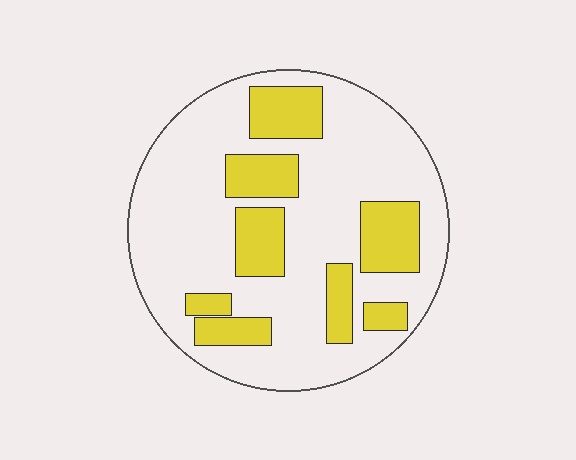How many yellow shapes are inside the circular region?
8.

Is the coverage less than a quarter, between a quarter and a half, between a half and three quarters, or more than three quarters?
Between a quarter and a half.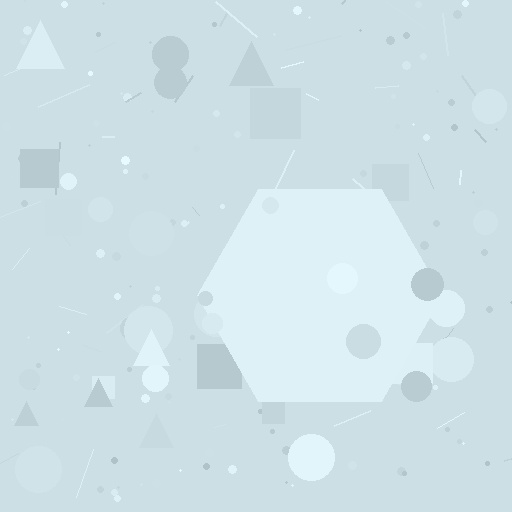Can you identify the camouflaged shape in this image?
The camouflaged shape is a hexagon.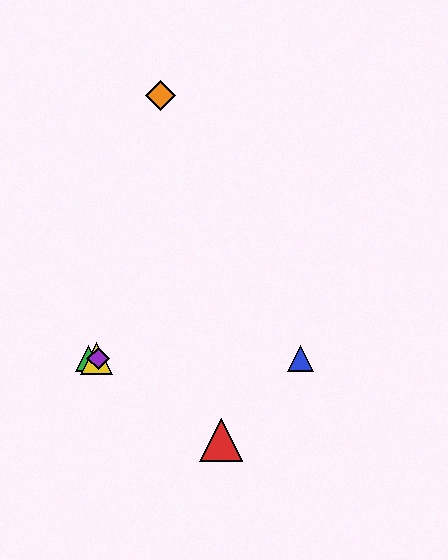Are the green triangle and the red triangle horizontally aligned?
No, the green triangle is at y≈359 and the red triangle is at y≈440.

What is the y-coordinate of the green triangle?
The green triangle is at y≈359.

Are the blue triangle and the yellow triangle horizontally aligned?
Yes, both are at y≈359.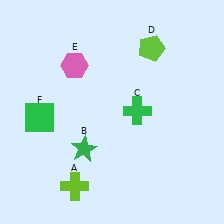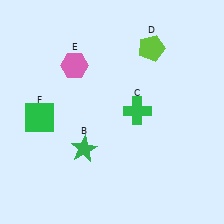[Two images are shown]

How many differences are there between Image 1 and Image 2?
There is 1 difference between the two images.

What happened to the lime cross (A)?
The lime cross (A) was removed in Image 2. It was in the bottom-left area of Image 1.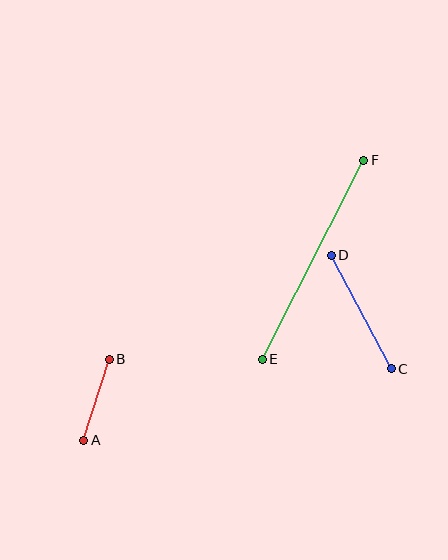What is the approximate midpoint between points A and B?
The midpoint is at approximately (97, 400) pixels.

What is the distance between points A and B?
The distance is approximately 85 pixels.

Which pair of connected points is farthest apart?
Points E and F are farthest apart.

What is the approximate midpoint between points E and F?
The midpoint is at approximately (313, 260) pixels.